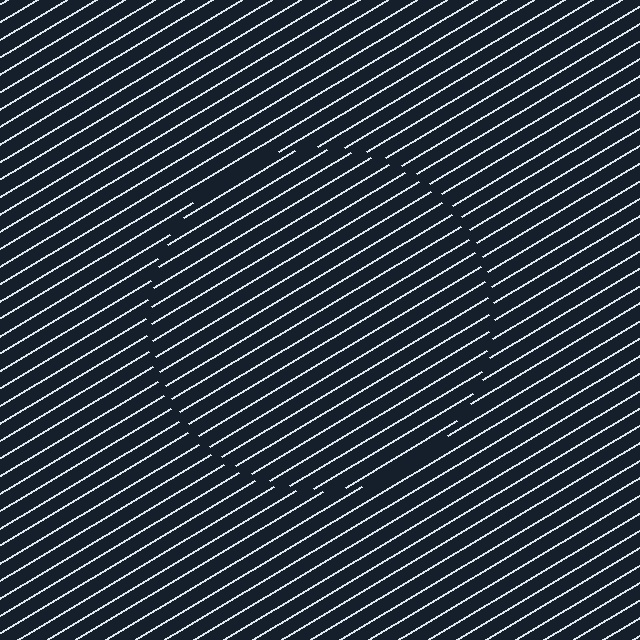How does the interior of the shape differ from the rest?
The interior of the shape contains the same grating, shifted by half a period — the contour is defined by the phase discontinuity where line-ends from the inner and outer gratings abut.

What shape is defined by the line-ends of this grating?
An illusory circle. The interior of the shape contains the same grating, shifted by half a period — the contour is defined by the phase discontinuity where line-ends from the inner and outer gratings abut.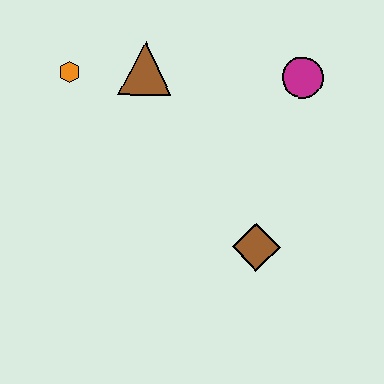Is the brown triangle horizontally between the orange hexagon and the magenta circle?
Yes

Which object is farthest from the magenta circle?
The orange hexagon is farthest from the magenta circle.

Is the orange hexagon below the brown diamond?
No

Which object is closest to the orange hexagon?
The brown triangle is closest to the orange hexagon.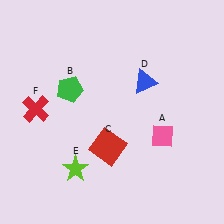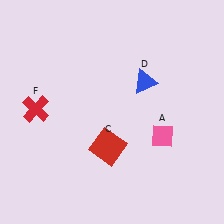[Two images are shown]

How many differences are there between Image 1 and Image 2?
There are 2 differences between the two images.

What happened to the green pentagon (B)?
The green pentagon (B) was removed in Image 2. It was in the top-left area of Image 1.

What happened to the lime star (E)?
The lime star (E) was removed in Image 2. It was in the bottom-left area of Image 1.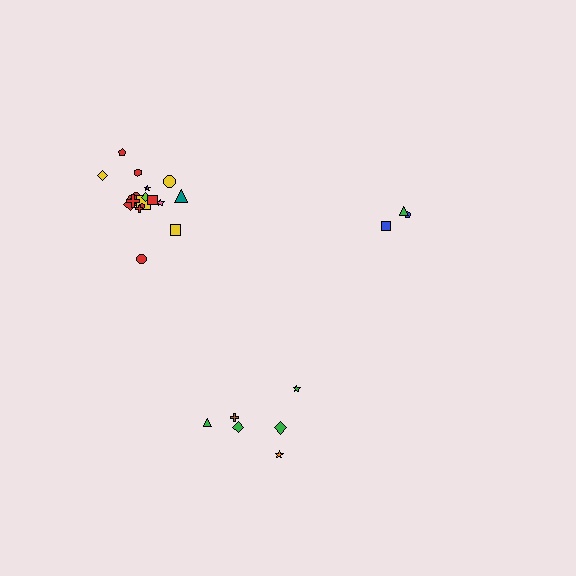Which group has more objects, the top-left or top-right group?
The top-left group.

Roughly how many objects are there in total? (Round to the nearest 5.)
Roughly 25 objects in total.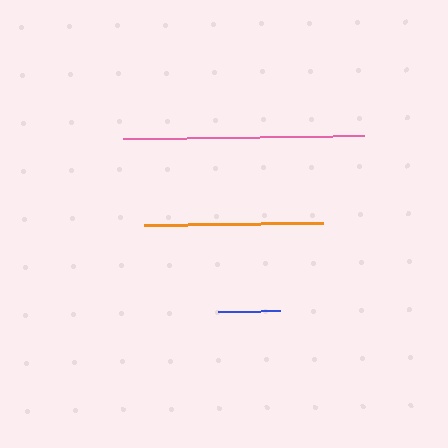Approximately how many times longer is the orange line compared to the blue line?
The orange line is approximately 2.9 times the length of the blue line.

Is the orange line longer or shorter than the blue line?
The orange line is longer than the blue line.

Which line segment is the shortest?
The blue line is the shortest at approximately 63 pixels.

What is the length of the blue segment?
The blue segment is approximately 63 pixels long.